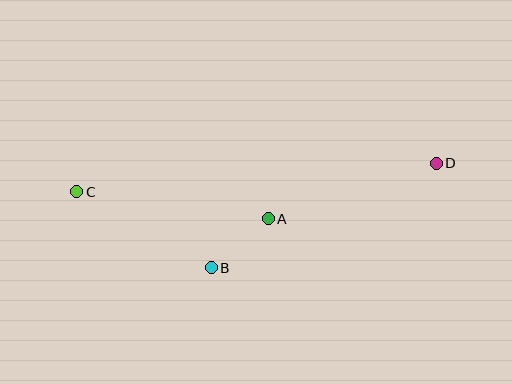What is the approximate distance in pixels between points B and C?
The distance between B and C is approximately 155 pixels.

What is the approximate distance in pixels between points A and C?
The distance between A and C is approximately 194 pixels.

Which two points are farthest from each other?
Points C and D are farthest from each other.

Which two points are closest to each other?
Points A and B are closest to each other.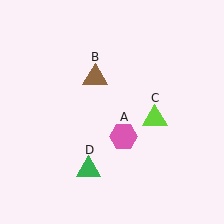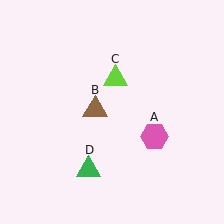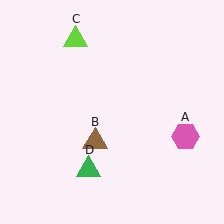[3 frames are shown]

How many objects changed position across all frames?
3 objects changed position: pink hexagon (object A), brown triangle (object B), lime triangle (object C).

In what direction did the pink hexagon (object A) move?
The pink hexagon (object A) moved right.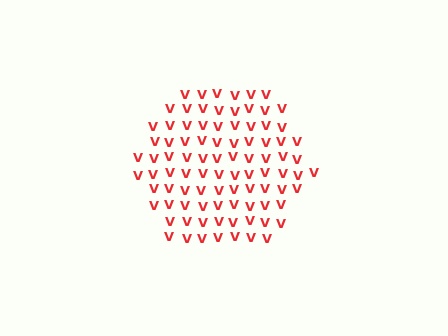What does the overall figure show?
The overall figure shows a hexagon.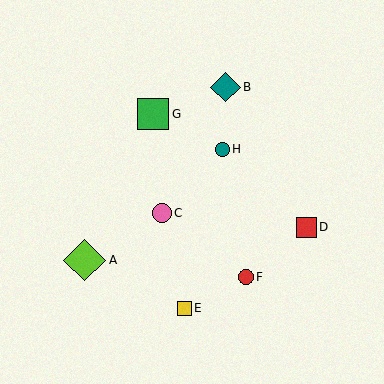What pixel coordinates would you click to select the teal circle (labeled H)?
Click at (222, 149) to select the teal circle H.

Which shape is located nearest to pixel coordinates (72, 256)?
The lime diamond (labeled A) at (85, 260) is nearest to that location.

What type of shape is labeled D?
Shape D is a red square.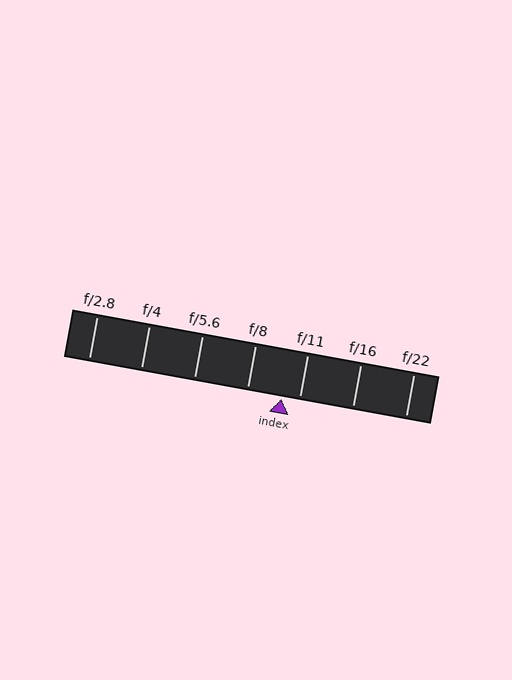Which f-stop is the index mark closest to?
The index mark is closest to f/11.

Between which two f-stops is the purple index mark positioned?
The index mark is between f/8 and f/11.